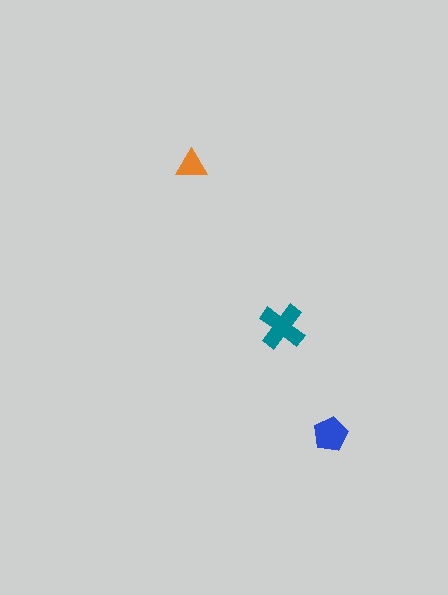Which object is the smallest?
The orange triangle.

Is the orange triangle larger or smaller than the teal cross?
Smaller.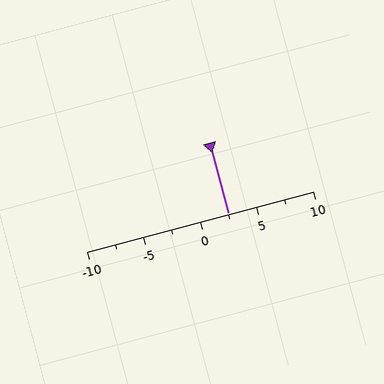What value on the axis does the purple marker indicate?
The marker indicates approximately 2.5.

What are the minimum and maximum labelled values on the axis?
The axis runs from -10 to 10.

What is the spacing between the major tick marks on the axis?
The major ticks are spaced 5 apart.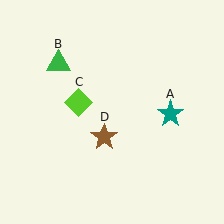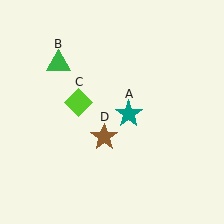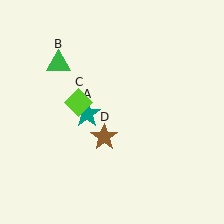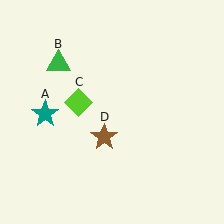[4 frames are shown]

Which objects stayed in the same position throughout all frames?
Green triangle (object B) and lime diamond (object C) and brown star (object D) remained stationary.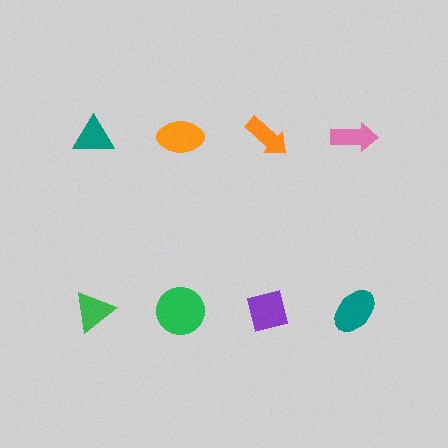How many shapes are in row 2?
4 shapes.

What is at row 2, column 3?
A purple square.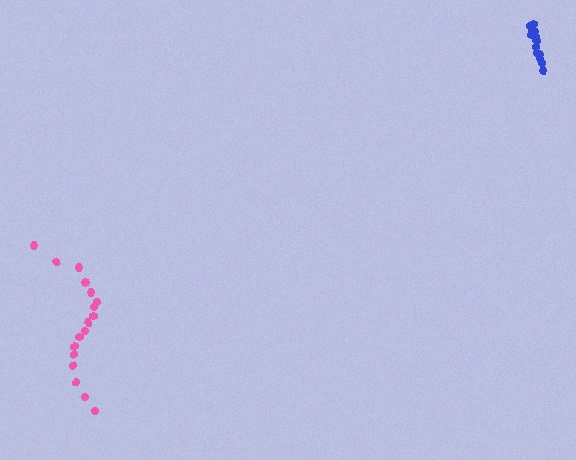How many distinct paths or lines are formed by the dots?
There are 2 distinct paths.